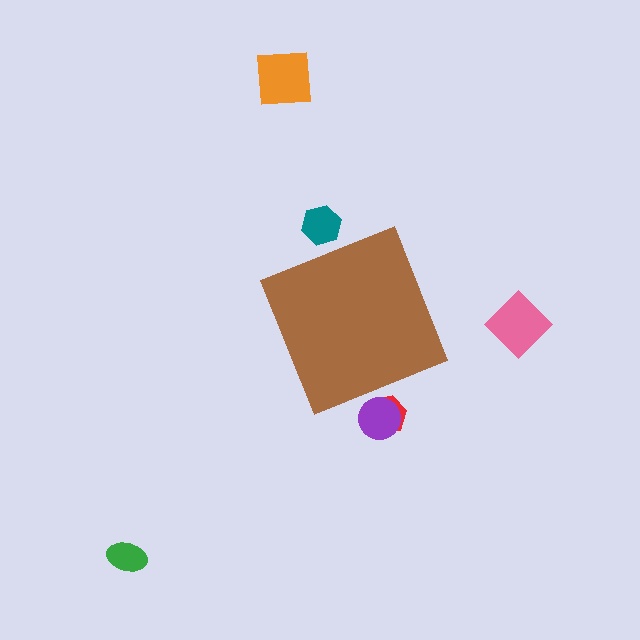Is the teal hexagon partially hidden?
Yes, the teal hexagon is partially hidden behind the brown diamond.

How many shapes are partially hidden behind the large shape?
3 shapes are partially hidden.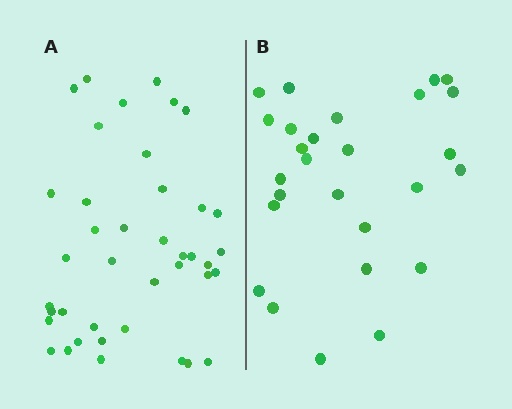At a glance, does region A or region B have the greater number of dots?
Region A (the left region) has more dots.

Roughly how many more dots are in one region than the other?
Region A has approximately 15 more dots than region B.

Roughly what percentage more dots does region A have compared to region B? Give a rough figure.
About 50% more.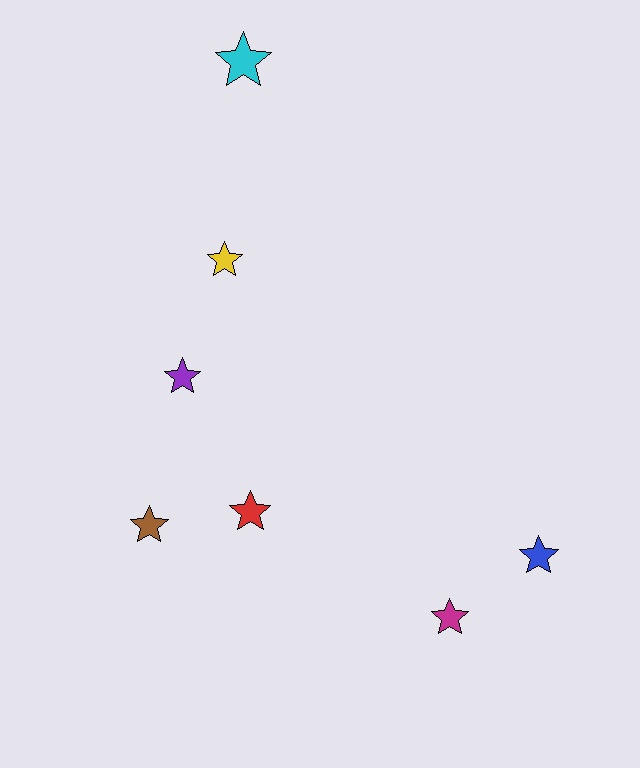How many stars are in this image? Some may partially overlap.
There are 7 stars.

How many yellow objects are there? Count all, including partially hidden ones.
There is 1 yellow object.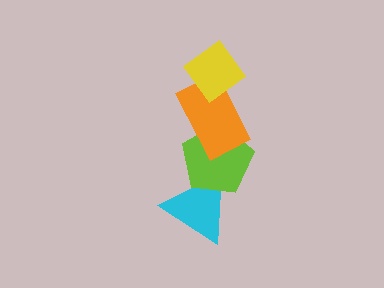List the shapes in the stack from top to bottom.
From top to bottom: the yellow diamond, the orange rectangle, the lime pentagon, the cyan triangle.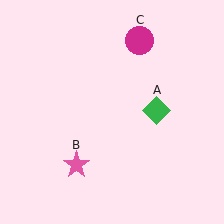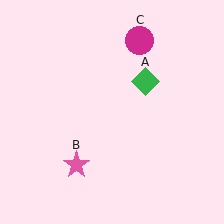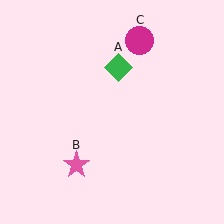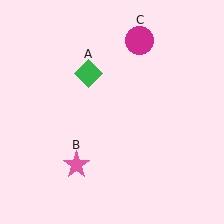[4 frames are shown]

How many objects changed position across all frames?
1 object changed position: green diamond (object A).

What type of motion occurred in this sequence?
The green diamond (object A) rotated counterclockwise around the center of the scene.